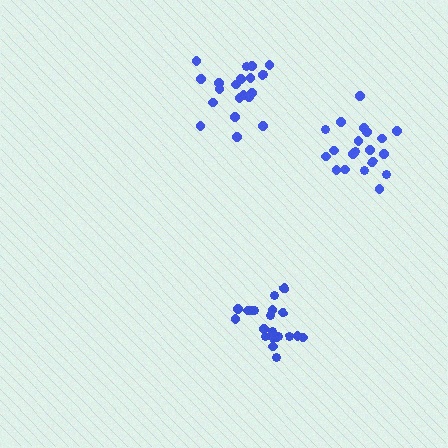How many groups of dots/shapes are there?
There are 3 groups.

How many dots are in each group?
Group 1: 21 dots, Group 2: 21 dots, Group 3: 20 dots (62 total).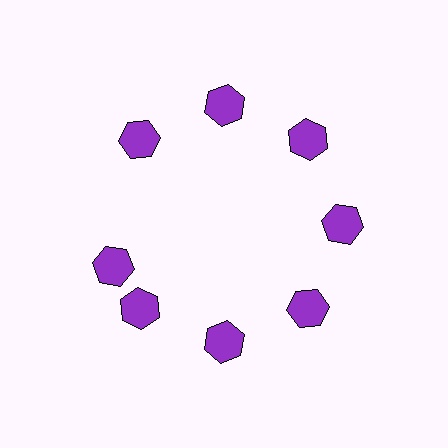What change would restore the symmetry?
The symmetry would be restored by rotating it back into even spacing with its neighbors so that all 8 hexagons sit at equal angles and equal distance from the center.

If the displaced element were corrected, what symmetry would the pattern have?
It would have 8-fold rotational symmetry — the pattern would map onto itself every 45 degrees.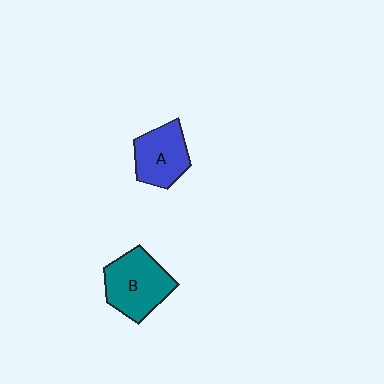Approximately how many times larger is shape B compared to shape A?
Approximately 1.2 times.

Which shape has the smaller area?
Shape A (blue).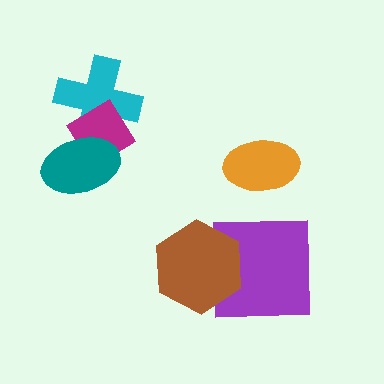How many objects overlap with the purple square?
1 object overlaps with the purple square.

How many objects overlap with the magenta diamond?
2 objects overlap with the magenta diamond.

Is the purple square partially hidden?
Yes, it is partially covered by another shape.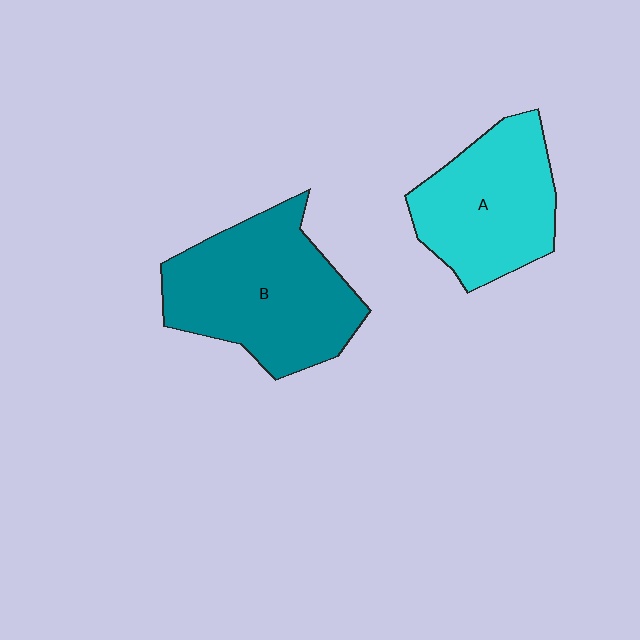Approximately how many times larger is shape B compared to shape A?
Approximately 1.3 times.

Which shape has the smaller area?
Shape A (cyan).